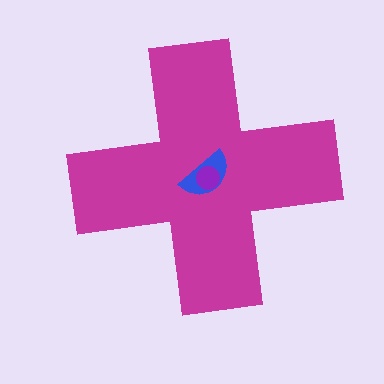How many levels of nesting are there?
3.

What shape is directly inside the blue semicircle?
The purple circle.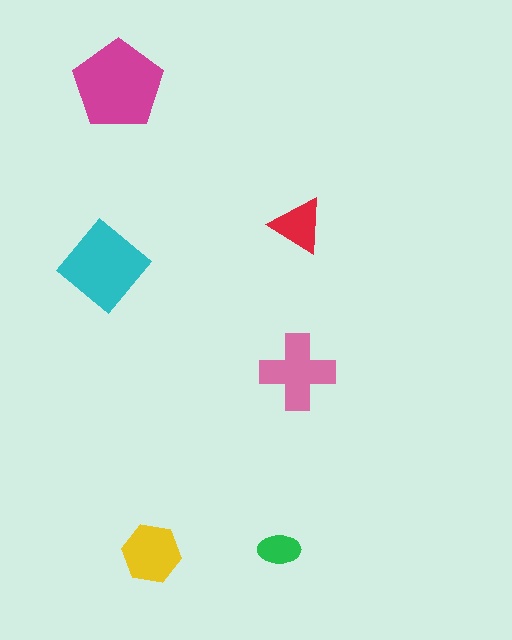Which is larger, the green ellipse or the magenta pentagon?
The magenta pentagon.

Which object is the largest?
The magenta pentagon.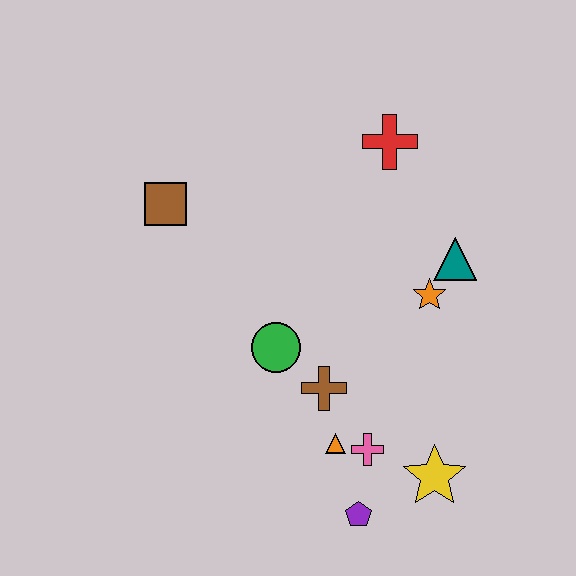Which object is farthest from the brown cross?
The red cross is farthest from the brown cross.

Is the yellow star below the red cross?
Yes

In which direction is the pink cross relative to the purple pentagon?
The pink cross is above the purple pentagon.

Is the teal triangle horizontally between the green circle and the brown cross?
No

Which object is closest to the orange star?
The teal triangle is closest to the orange star.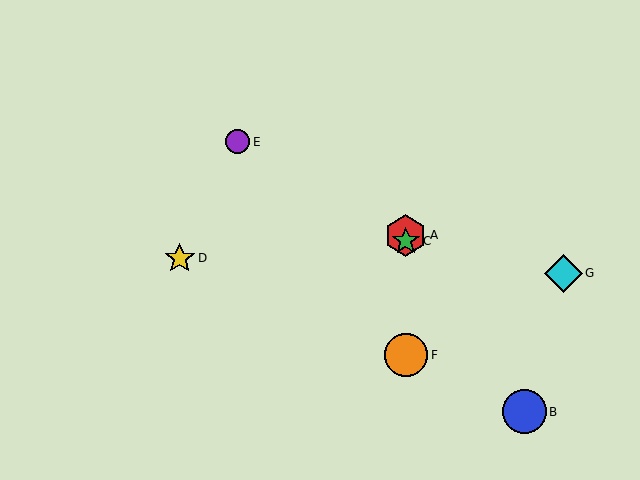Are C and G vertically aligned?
No, C is at x≈406 and G is at x≈563.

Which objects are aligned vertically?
Objects A, C, F are aligned vertically.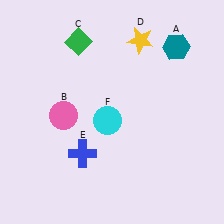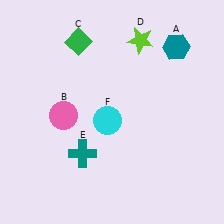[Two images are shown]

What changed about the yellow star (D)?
In Image 1, D is yellow. In Image 2, it changed to lime.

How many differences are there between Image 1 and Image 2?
There are 2 differences between the two images.